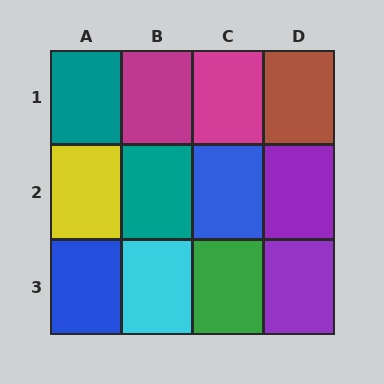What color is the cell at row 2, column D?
Purple.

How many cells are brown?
1 cell is brown.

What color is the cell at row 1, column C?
Magenta.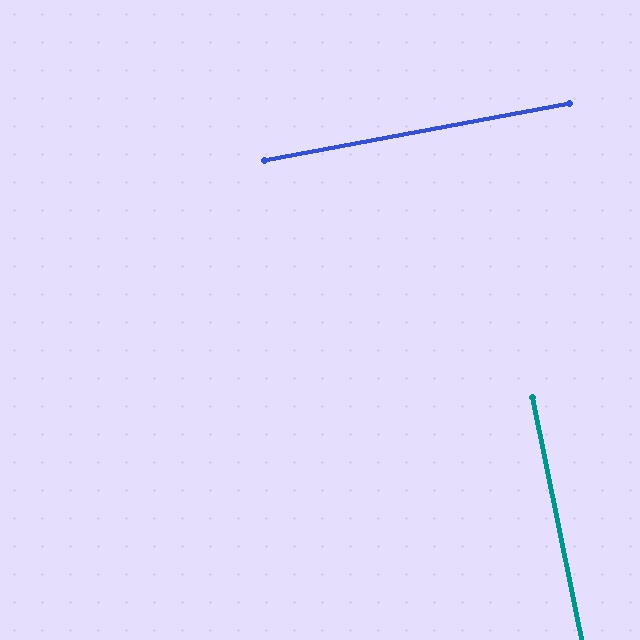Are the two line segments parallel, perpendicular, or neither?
Perpendicular — they meet at approximately 89°.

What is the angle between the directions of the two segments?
Approximately 89 degrees.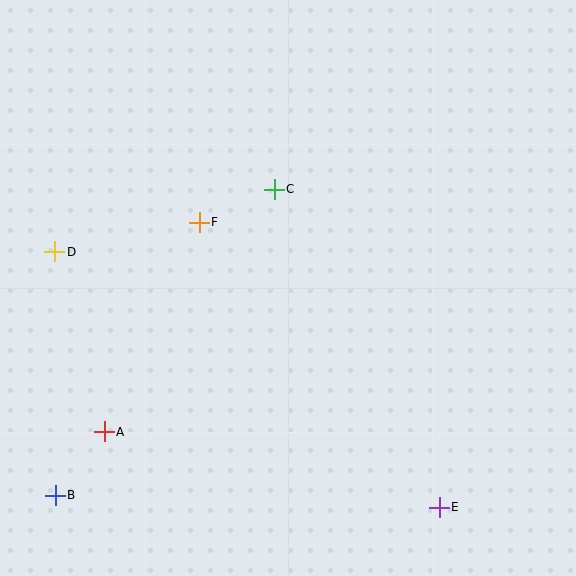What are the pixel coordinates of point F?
Point F is at (199, 222).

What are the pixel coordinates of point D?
Point D is at (55, 252).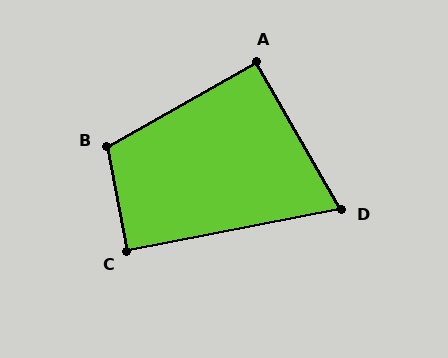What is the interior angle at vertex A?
Approximately 91 degrees (approximately right).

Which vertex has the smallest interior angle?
D, at approximately 71 degrees.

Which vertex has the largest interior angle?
B, at approximately 109 degrees.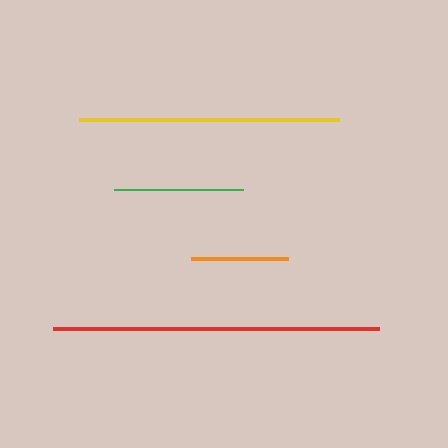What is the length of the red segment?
The red segment is approximately 327 pixels long.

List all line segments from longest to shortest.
From longest to shortest: red, yellow, green, orange.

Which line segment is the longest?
The red line is the longest at approximately 327 pixels.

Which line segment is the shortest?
The orange line is the shortest at approximately 97 pixels.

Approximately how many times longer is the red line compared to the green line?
The red line is approximately 2.5 times the length of the green line.